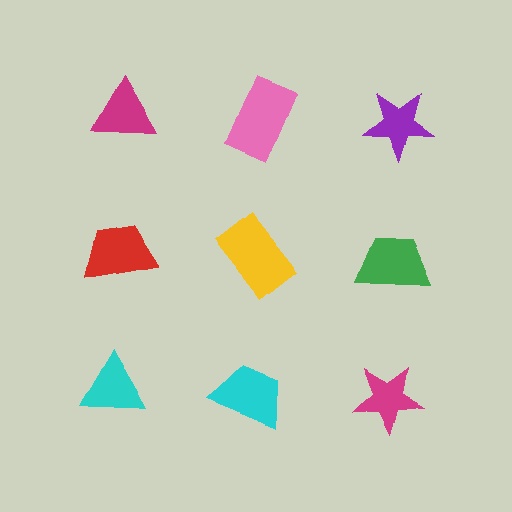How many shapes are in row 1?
3 shapes.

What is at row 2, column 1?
A red trapezoid.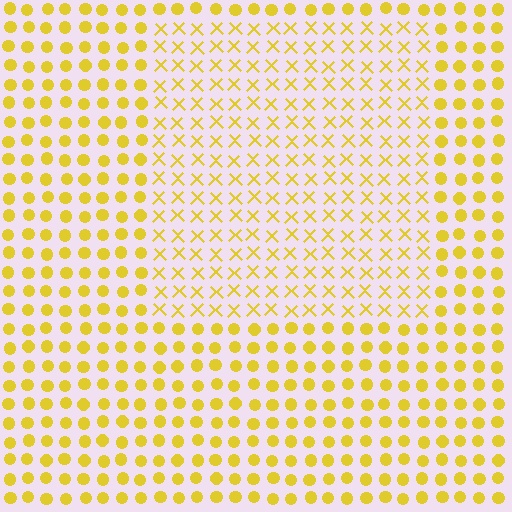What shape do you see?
I see a rectangle.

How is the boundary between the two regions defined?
The boundary is defined by a change in element shape: X marks inside vs. circles outside. All elements share the same color and spacing.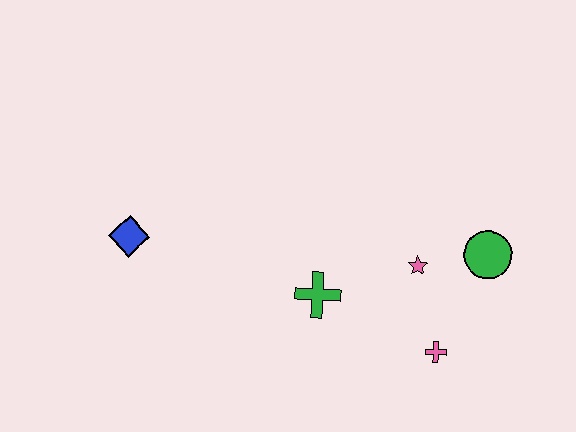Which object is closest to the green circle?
The pink star is closest to the green circle.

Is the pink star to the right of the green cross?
Yes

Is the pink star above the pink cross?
Yes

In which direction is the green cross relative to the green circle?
The green cross is to the left of the green circle.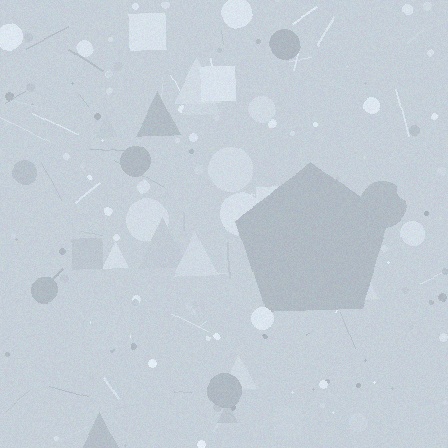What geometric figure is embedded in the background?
A pentagon is embedded in the background.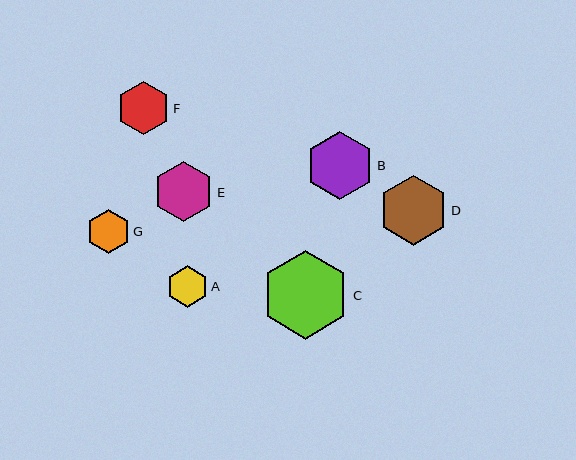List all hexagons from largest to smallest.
From largest to smallest: C, D, B, E, F, G, A.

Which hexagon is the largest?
Hexagon C is the largest with a size of approximately 89 pixels.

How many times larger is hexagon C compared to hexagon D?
Hexagon C is approximately 1.3 times the size of hexagon D.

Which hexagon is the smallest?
Hexagon A is the smallest with a size of approximately 41 pixels.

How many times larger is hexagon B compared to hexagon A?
Hexagon B is approximately 1.7 times the size of hexagon A.